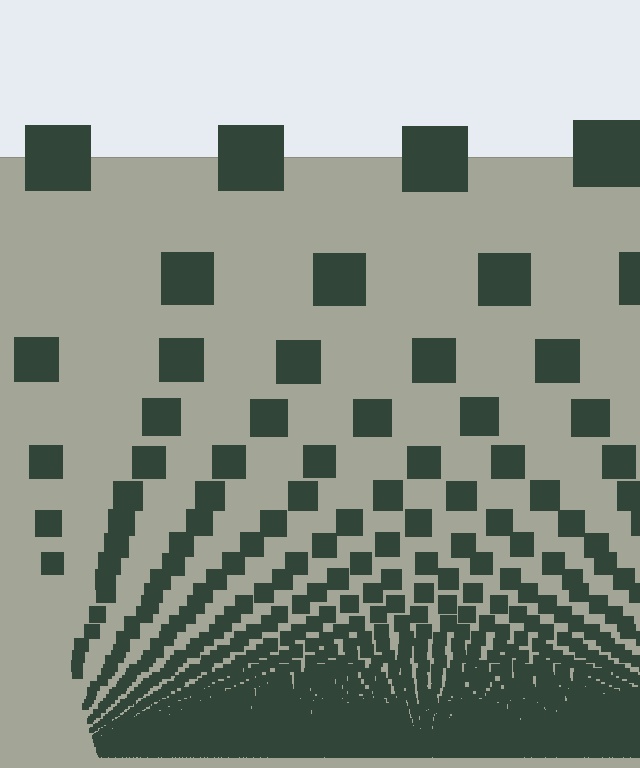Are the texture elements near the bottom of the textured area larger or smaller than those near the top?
Smaller. The gradient is inverted — elements near the bottom are smaller and denser.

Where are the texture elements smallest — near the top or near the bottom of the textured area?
Near the bottom.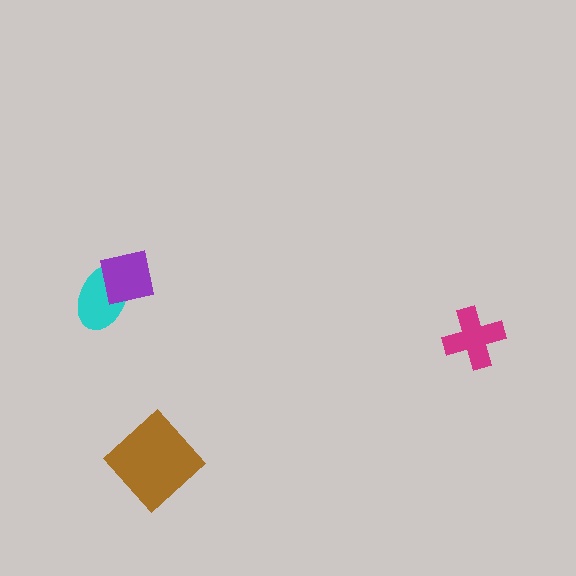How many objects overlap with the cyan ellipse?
1 object overlaps with the cyan ellipse.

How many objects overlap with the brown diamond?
0 objects overlap with the brown diamond.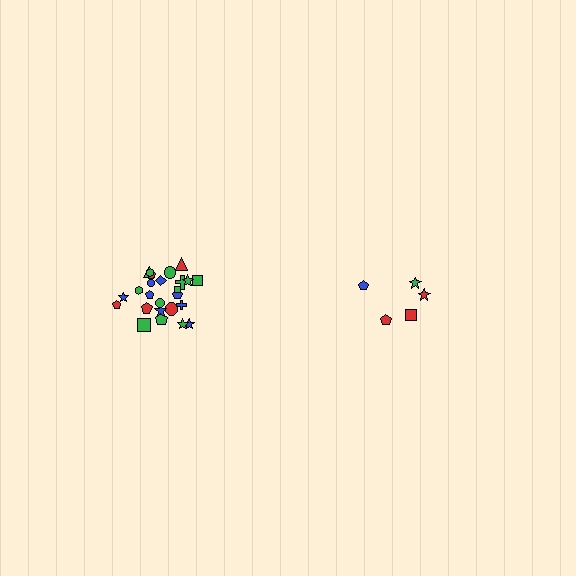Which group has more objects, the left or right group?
The left group.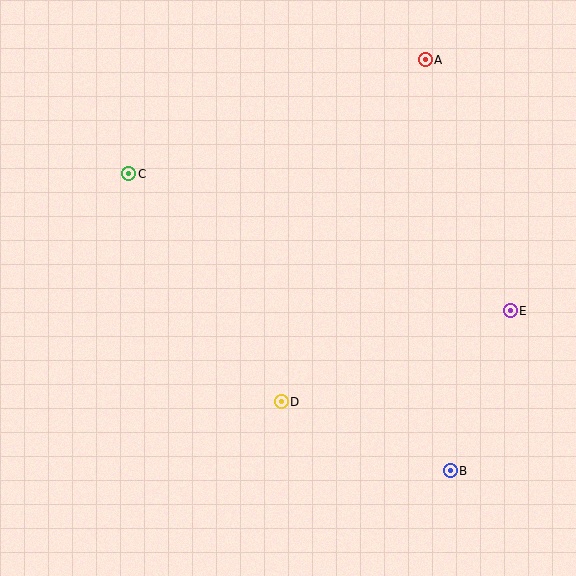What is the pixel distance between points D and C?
The distance between D and C is 274 pixels.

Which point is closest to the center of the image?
Point D at (281, 402) is closest to the center.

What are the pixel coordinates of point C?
Point C is at (129, 174).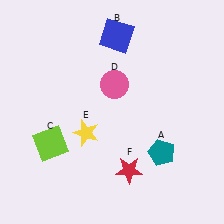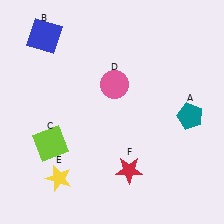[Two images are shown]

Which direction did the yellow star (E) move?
The yellow star (E) moved down.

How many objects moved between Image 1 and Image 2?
3 objects moved between the two images.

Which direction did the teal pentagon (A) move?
The teal pentagon (A) moved up.